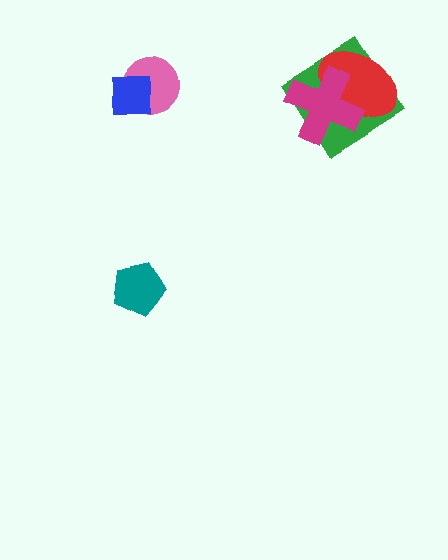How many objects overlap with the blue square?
1 object overlaps with the blue square.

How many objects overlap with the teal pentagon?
0 objects overlap with the teal pentagon.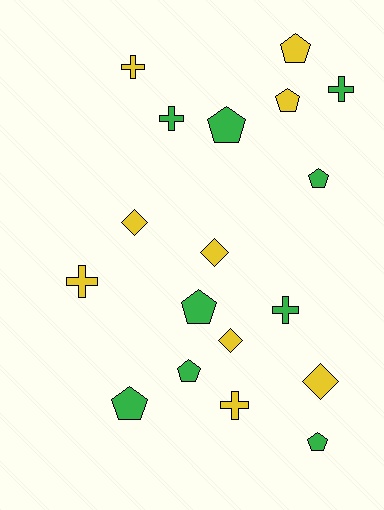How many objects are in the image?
There are 18 objects.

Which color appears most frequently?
Green, with 9 objects.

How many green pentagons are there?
There are 6 green pentagons.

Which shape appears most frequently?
Pentagon, with 8 objects.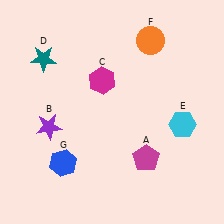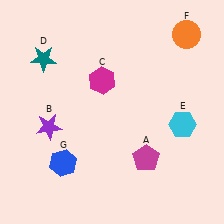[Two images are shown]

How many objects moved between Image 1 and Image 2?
1 object moved between the two images.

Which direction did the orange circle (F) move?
The orange circle (F) moved right.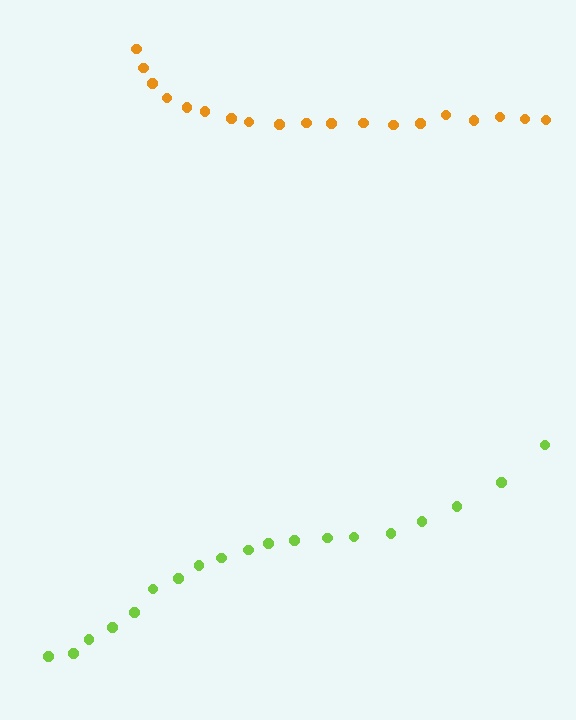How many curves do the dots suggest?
There are 2 distinct paths.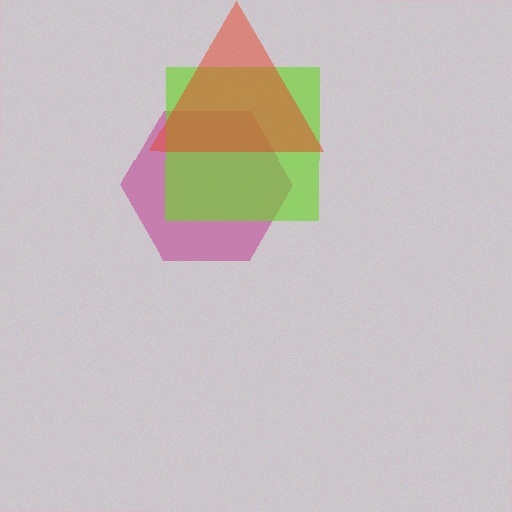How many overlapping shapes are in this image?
There are 3 overlapping shapes in the image.